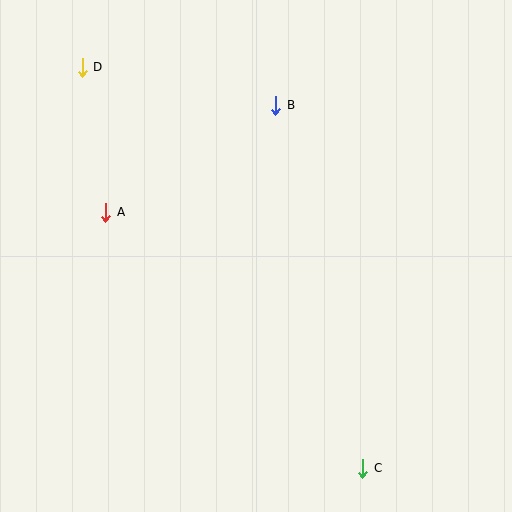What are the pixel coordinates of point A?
Point A is at (106, 212).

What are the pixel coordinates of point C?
Point C is at (362, 468).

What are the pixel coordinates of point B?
Point B is at (276, 105).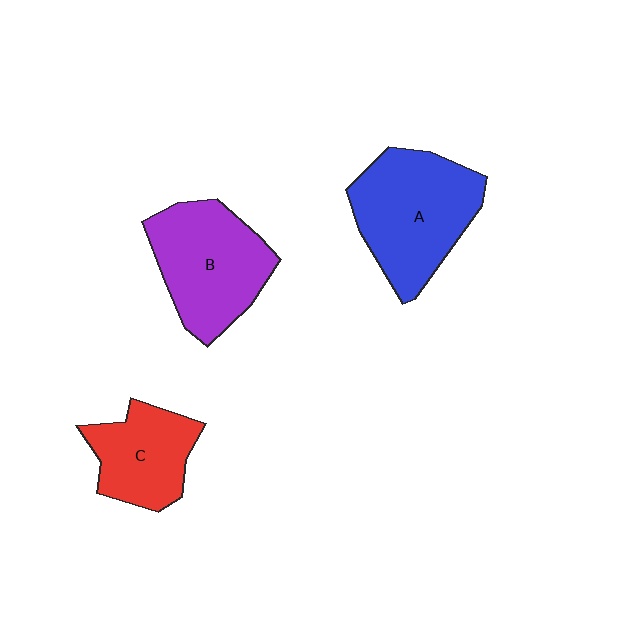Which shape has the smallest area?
Shape C (red).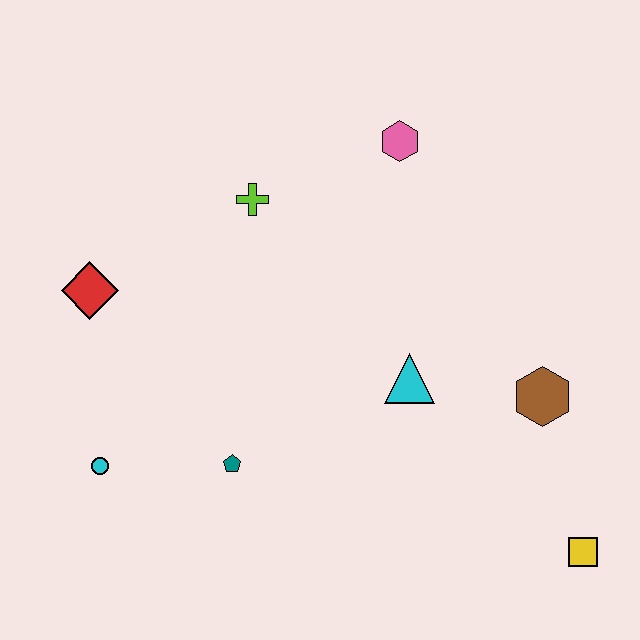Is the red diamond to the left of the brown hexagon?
Yes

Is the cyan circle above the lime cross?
No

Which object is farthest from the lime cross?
The yellow square is farthest from the lime cross.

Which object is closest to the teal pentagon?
The cyan circle is closest to the teal pentagon.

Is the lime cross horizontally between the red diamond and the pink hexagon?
Yes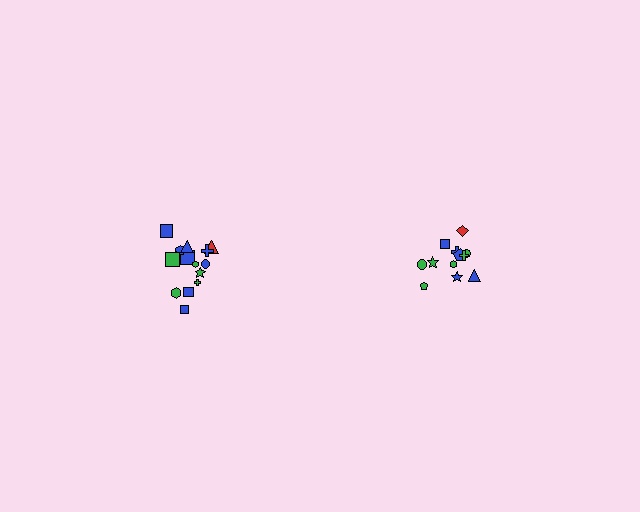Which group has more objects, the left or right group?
The left group.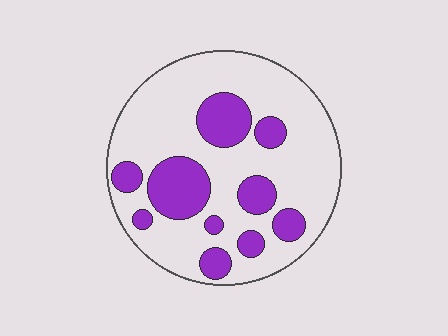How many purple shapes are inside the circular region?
10.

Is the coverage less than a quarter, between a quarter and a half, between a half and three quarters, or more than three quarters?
Between a quarter and a half.